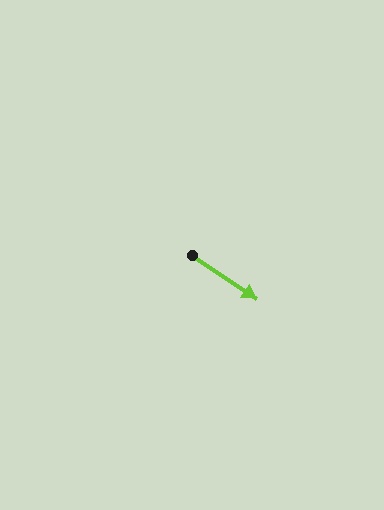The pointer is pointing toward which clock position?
Roughly 4 o'clock.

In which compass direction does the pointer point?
Southeast.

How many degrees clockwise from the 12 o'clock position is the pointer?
Approximately 124 degrees.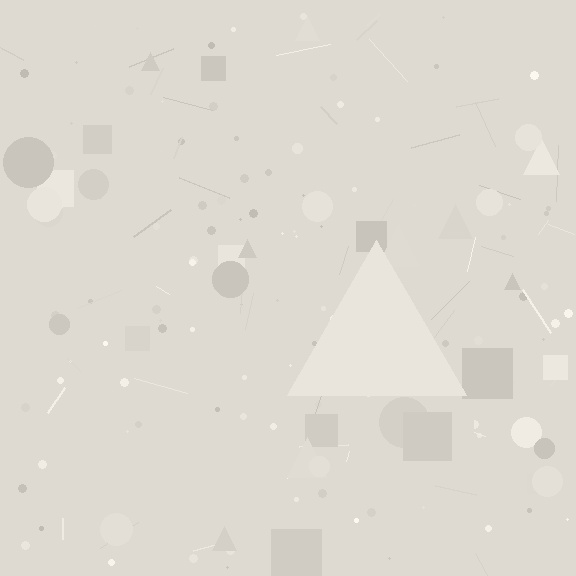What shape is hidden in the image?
A triangle is hidden in the image.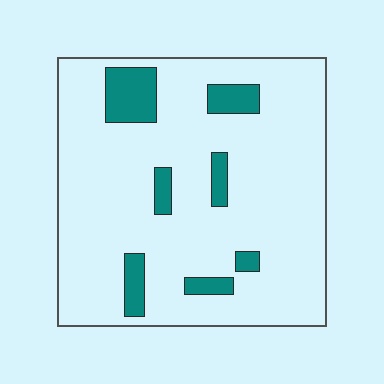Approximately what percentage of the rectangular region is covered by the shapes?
Approximately 10%.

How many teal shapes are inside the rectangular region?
7.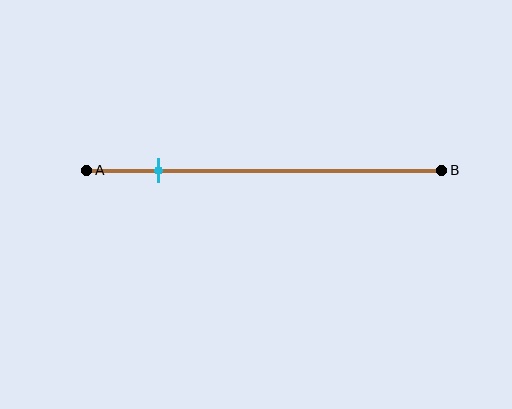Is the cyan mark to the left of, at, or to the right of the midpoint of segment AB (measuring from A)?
The cyan mark is to the left of the midpoint of segment AB.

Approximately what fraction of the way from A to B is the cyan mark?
The cyan mark is approximately 20% of the way from A to B.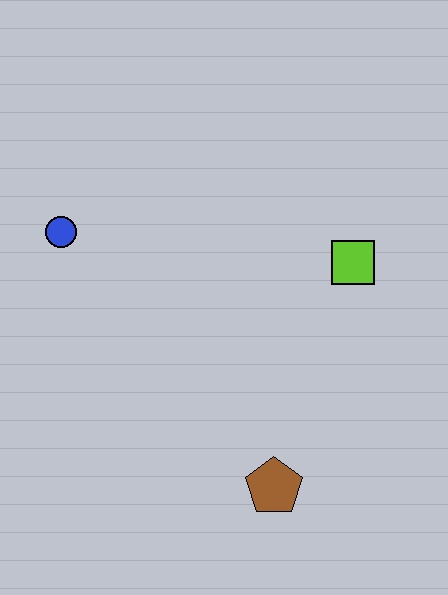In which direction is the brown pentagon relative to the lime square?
The brown pentagon is below the lime square.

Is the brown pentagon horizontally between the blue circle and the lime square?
Yes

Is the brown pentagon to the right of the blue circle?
Yes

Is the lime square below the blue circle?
Yes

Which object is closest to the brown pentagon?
The lime square is closest to the brown pentagon.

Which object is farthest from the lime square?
The blue circle is farthest from the lime square.